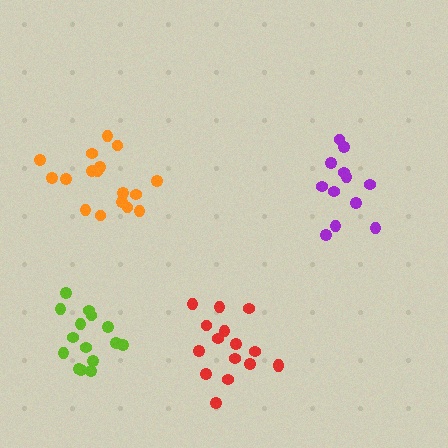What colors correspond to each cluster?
The clusters are colored: purple, red, orange, lime.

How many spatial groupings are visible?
There are 4 spatial groupings.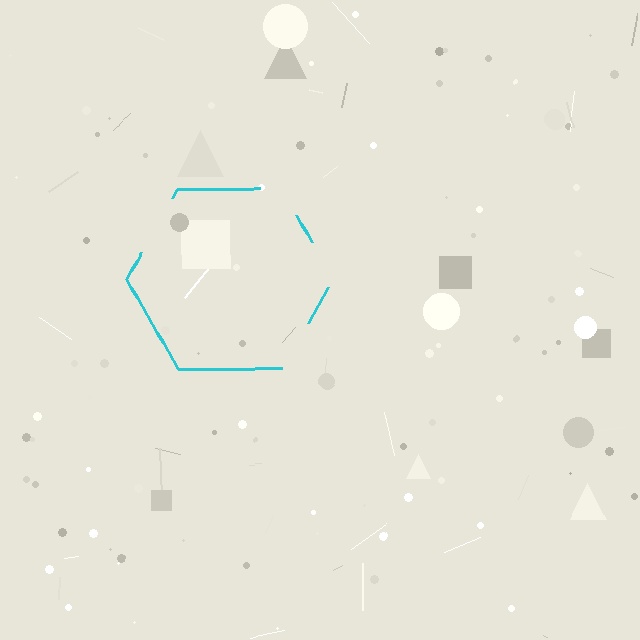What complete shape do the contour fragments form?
The contour fragments form a hexagon.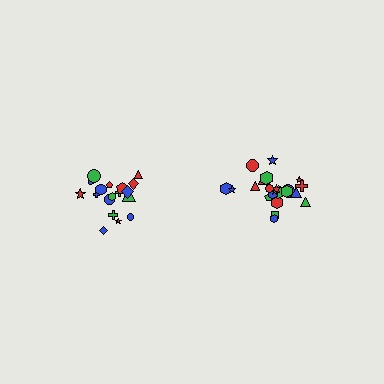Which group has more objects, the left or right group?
The right group.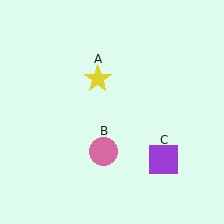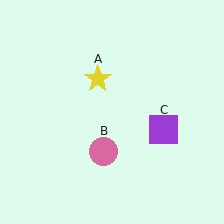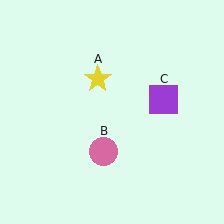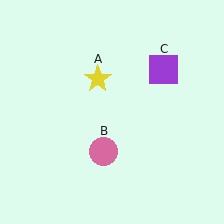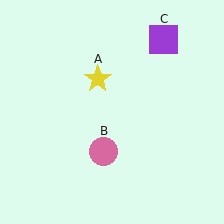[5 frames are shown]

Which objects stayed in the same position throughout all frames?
Yellow star (object A) and pink circle (object B) remained stationary.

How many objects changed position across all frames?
1 object changed position: purple square (object C).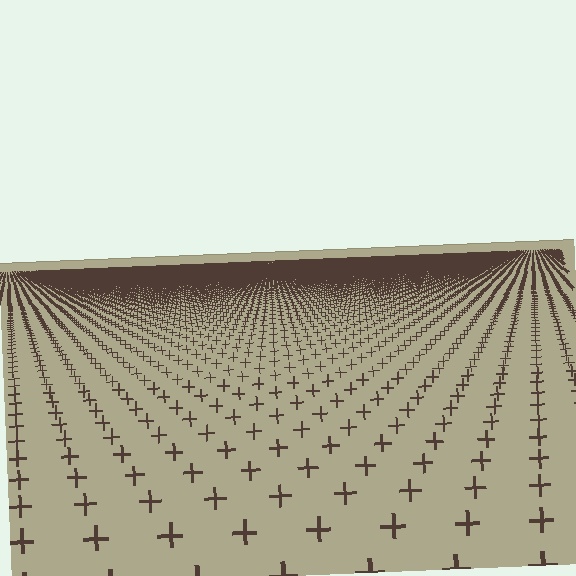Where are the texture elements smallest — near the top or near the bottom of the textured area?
Near the top.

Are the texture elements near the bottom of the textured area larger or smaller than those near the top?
Larger. Near the bottom, elements are closer to the viewer and appear at a bigger on-screen size.